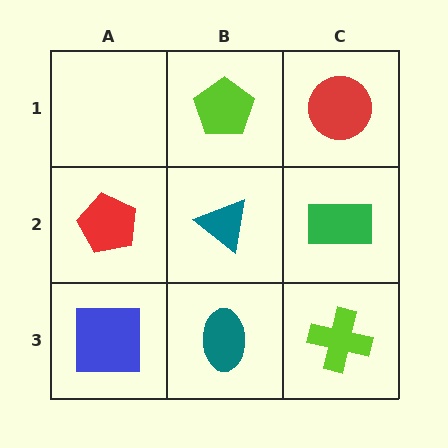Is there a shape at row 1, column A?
No, that cell is empty.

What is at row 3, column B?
A teal ellipse.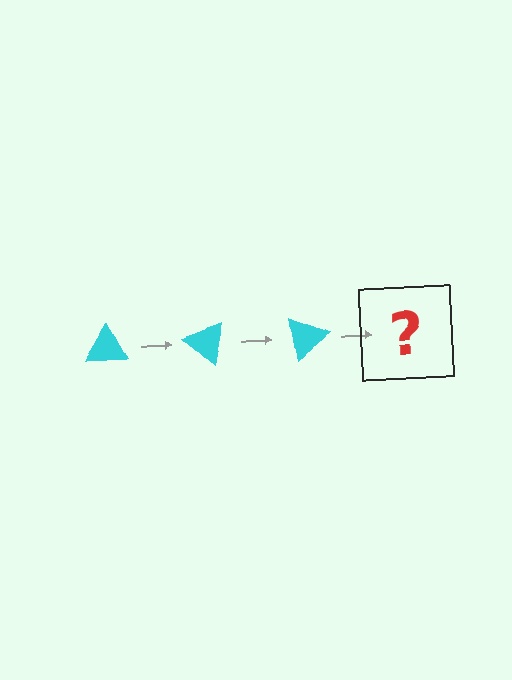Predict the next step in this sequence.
The next step is a cyan triangle rotated 120 degrees.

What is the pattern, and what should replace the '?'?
The pattern is that the triangle rotates 40 degrees each step. The '?' should be a cyan triangle rotated 120 degrees.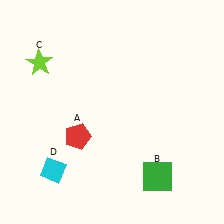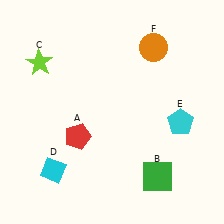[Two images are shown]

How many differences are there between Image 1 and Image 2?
There are 2 differences between the two images.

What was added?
A cyan pentagon (E), an orange circle (F) were added in Image 2.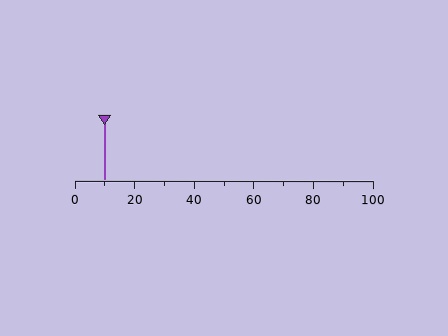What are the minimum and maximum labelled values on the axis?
The axis runs from 0 to 100.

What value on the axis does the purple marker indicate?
The marker indicates approximately 10.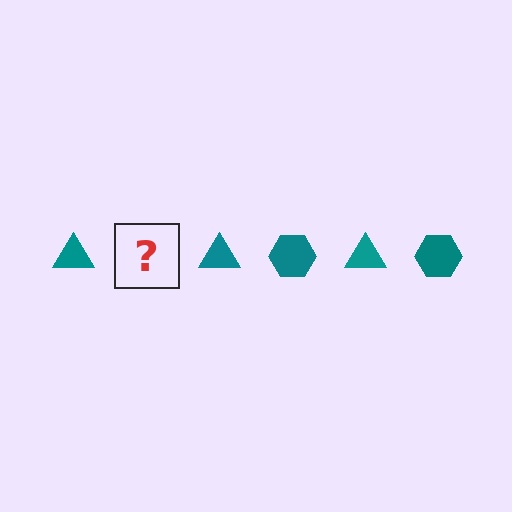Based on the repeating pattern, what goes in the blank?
The blank should be a teal hexagon.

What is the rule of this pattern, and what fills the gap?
The rule is that the pattern cycles through triangle, hexagon shapes in teal. The gap should be filled with a teal hexagon.